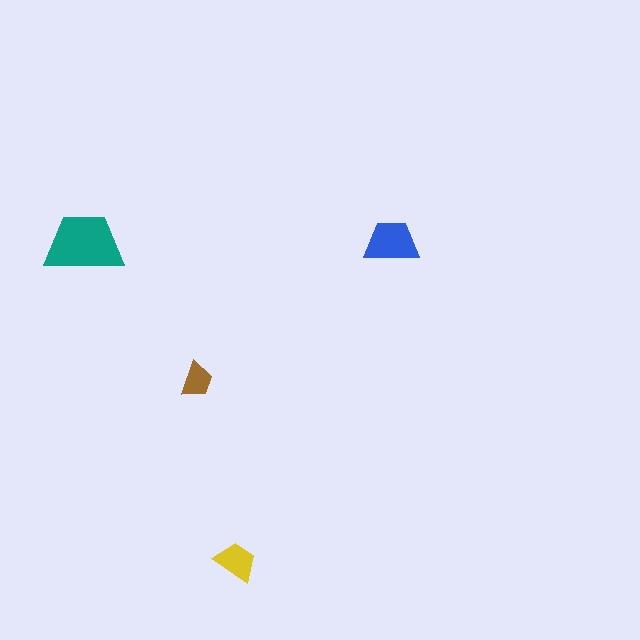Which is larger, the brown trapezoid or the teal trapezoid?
The teal one.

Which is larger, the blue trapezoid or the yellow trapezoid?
The blue one.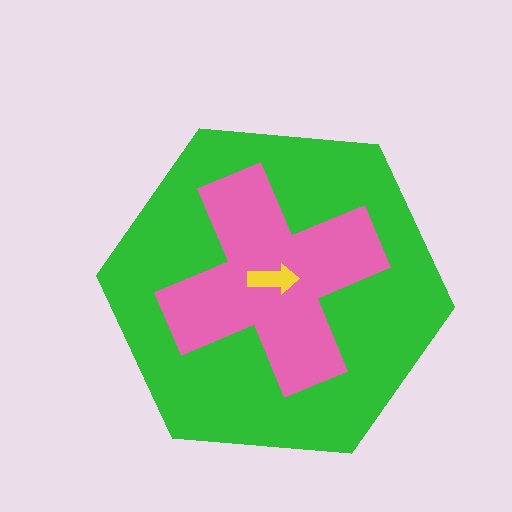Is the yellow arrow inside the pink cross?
Yes.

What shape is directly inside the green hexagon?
The pink cross.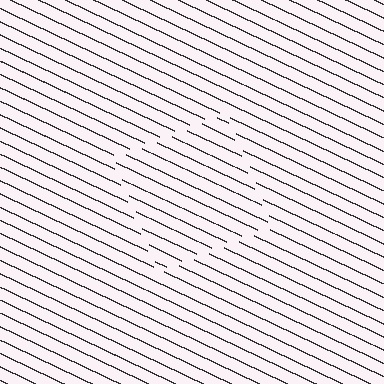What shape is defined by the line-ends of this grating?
An illusory square. The interior of the shape contains the same grating, shifted by half a period — the contour is defined by the phase discontinuity where line-ends from the inner and outer gratings abut.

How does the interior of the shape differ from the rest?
The interior of the shape contains the same grating, shifted by half a period — the contour is defined by the phase discontinuity where line-ends from the inner and outer gratings abut.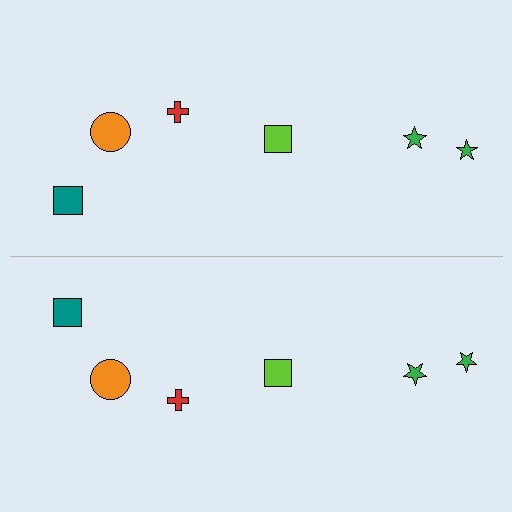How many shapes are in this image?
There are 12 shapes in this image.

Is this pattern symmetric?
Yes, this pattern has bilateral (reflection) symmetry.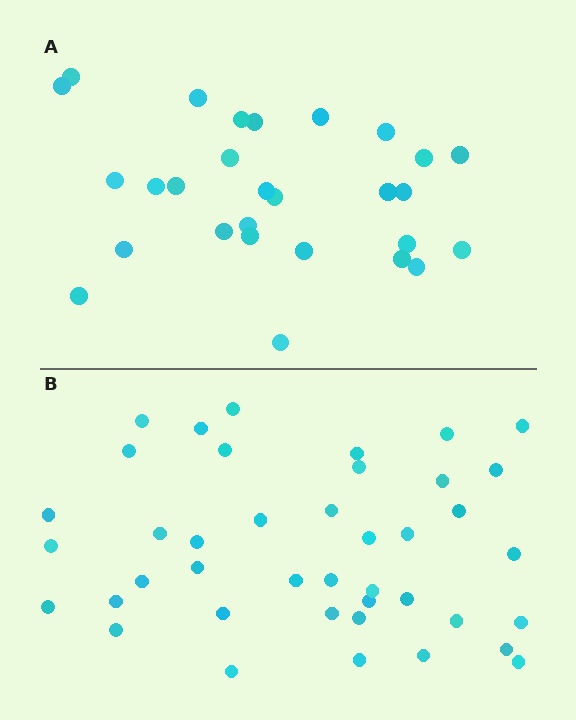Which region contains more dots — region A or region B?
Region B (the bottom region) has more dots.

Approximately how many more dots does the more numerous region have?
Region B has approximately 15 more dots than region A.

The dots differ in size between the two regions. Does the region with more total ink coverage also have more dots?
No. Region A has more total ink coverage because its dots are larger, but region B actually contains more individual dots. Total area can be misleading — the number of items is what matters here.